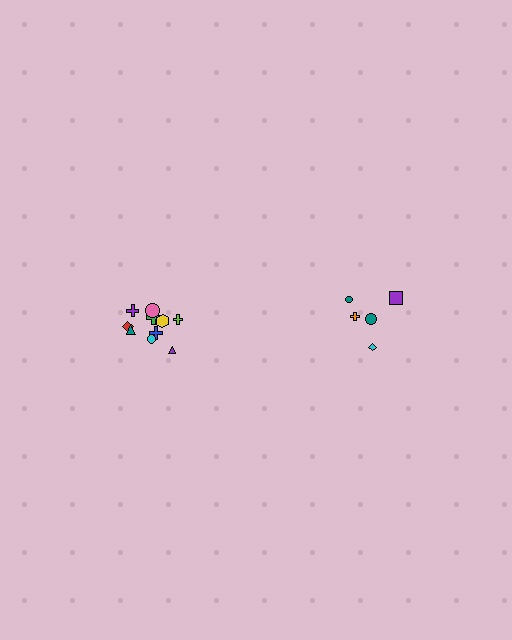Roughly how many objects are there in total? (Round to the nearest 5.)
Roughly 15 objects in total.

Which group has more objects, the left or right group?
The left group.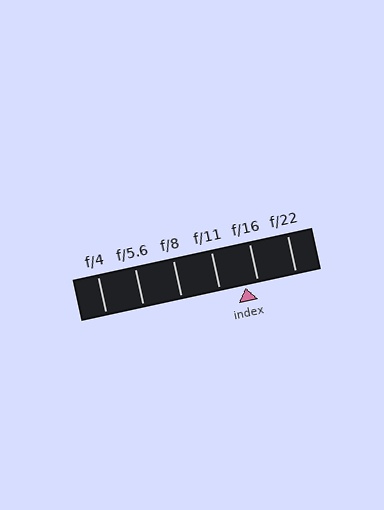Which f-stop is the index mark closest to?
The index mark is closest to f/16.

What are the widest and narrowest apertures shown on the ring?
The widest aperture shown is f/4 and the narrowest is f/22.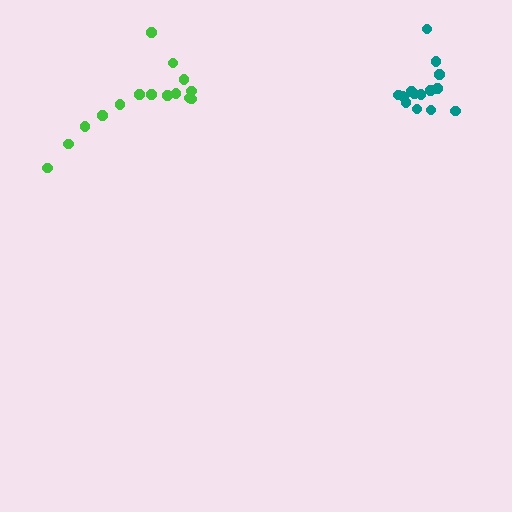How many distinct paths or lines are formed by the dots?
There are 2 distinct paths.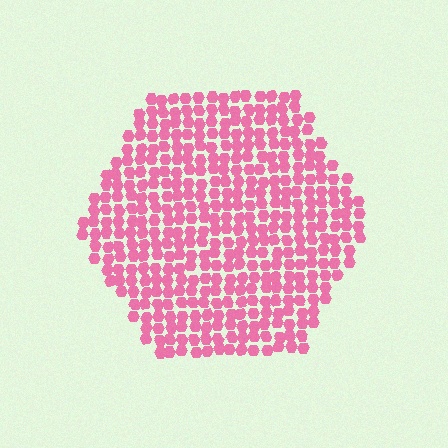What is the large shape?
The large shape is a hexagon.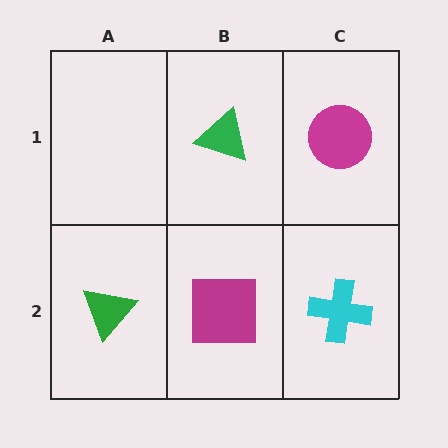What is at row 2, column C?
A cyan cross.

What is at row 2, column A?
A green triangle.